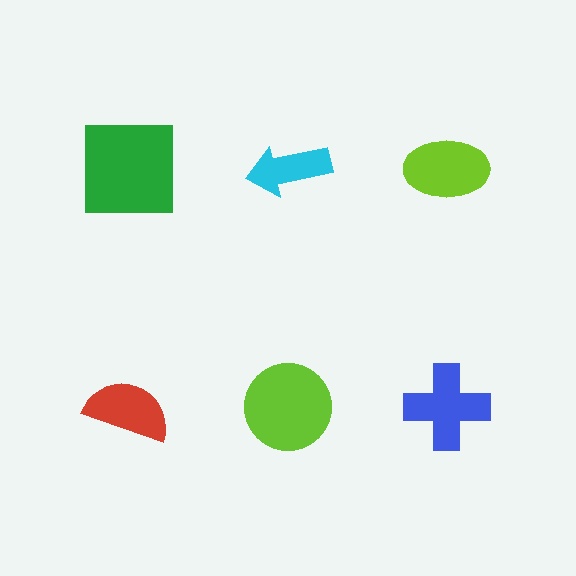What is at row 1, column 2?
A cyan arrow.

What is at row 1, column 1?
A green square.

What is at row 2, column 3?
A blue cross.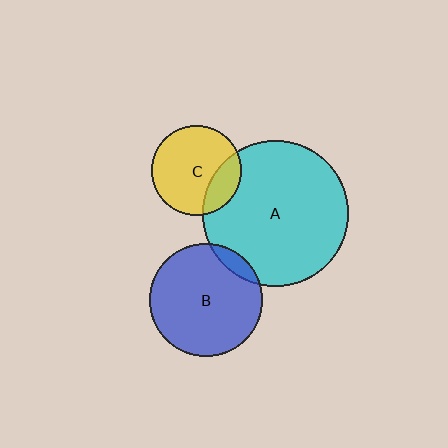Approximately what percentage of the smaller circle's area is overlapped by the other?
Approximately 10%.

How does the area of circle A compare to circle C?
Approximately 2.6 times.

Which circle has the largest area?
Circle A (cyan).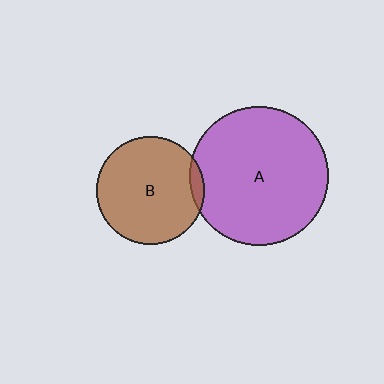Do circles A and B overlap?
Yes.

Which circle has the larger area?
Circle A (purple).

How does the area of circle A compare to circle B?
Approximately 1.7 times.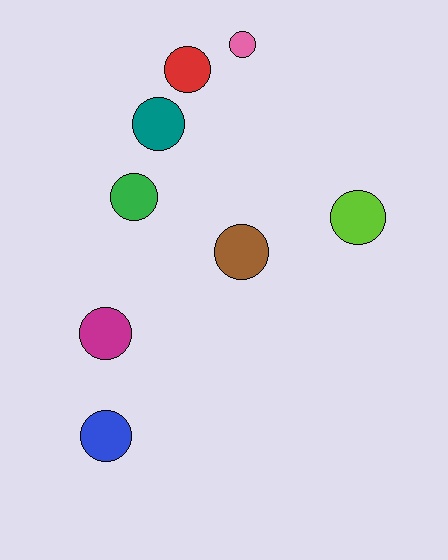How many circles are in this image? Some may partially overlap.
There are 8 circles.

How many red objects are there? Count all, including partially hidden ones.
There is 1 red object.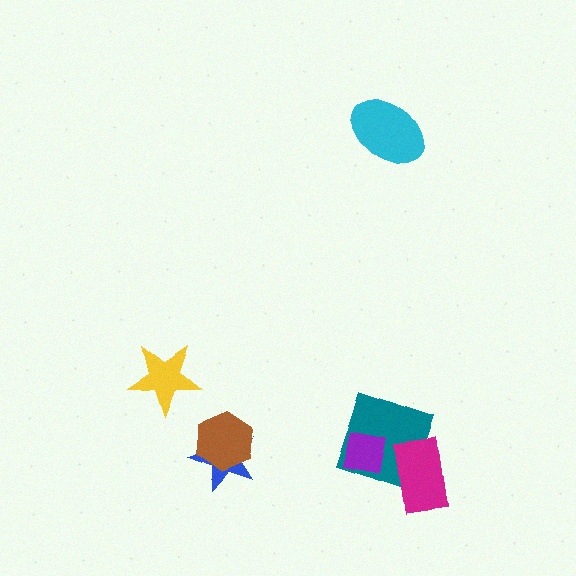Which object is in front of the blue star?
The brown hexagon is in front of the blue star.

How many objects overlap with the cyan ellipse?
0 objects overlap with the cyan ellipse.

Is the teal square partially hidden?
Yes, it is partially covered by another shape.